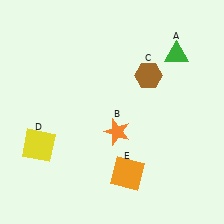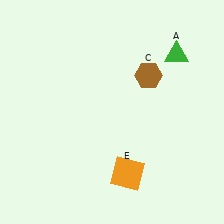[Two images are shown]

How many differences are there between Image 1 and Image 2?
There are 2 differences between the two images.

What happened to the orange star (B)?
The orange star (B) was removed in Image 2. It was in the bottom-right area of Image 1.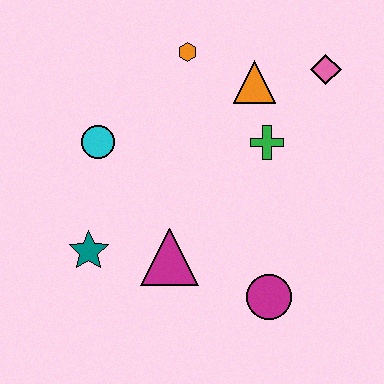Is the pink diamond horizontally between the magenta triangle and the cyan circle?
No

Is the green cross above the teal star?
Yes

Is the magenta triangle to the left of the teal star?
No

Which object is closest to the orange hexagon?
The orange triangle is closest to the orange hexagon.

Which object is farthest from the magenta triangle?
The pink diamond is farthest from the magenta triangle.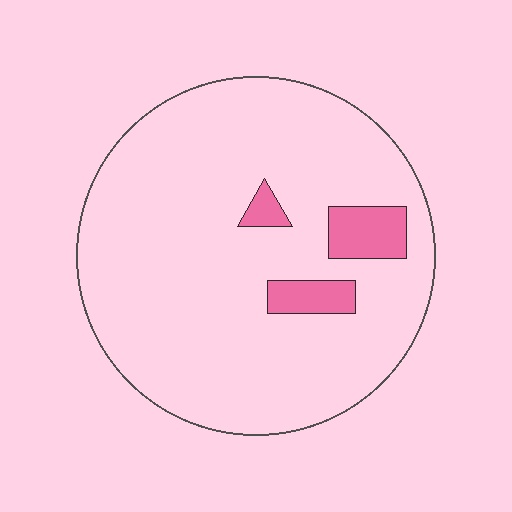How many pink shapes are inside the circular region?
3.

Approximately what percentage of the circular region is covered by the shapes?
Approximately 10%.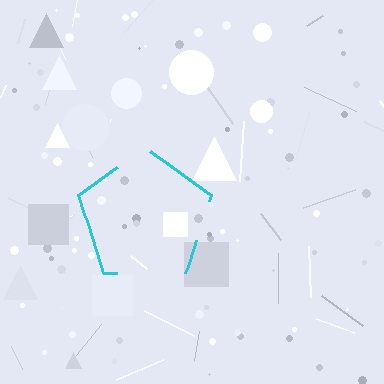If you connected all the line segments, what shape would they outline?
They would outline a pentagon.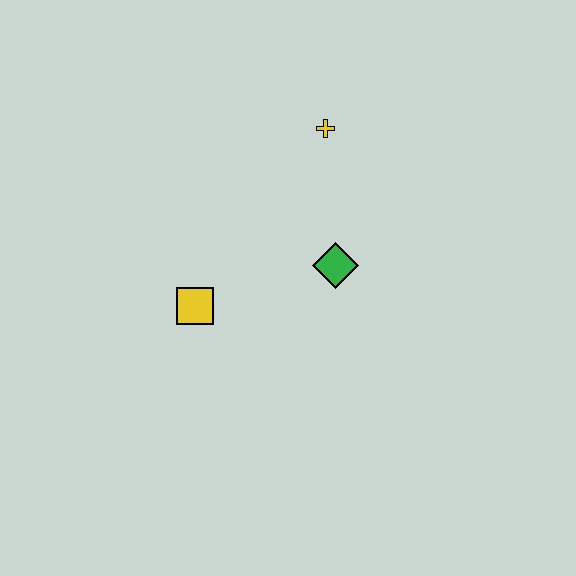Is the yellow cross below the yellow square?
No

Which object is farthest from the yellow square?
The yellow cross is farthest from the yellow square.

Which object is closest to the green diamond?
The yellow cross is closest to the green diamond.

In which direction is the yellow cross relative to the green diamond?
The yellow cross is above the green diamond.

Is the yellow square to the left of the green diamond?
Yes